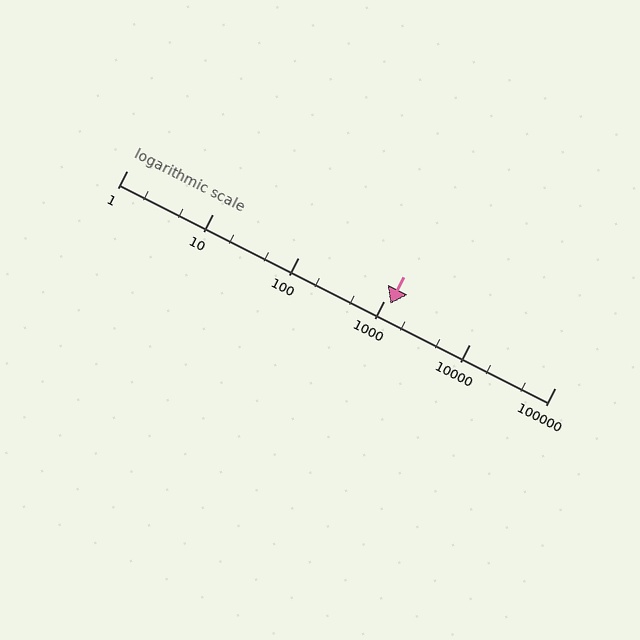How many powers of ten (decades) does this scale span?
The scale spans 5 decades, from 1 to 100000.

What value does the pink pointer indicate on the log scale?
The pointer indicates approximately 1200.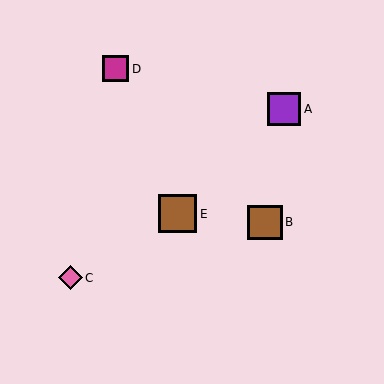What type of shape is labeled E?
Shape E is a brown square.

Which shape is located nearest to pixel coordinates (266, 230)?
The brown square (labeled B) at (265, 222) is nearest to that location.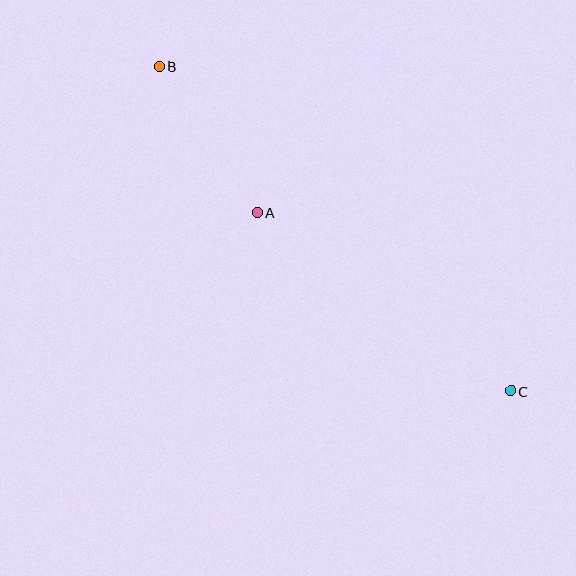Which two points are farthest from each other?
Points B and C are farthest from each other.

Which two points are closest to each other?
Points A and B are closest to each other.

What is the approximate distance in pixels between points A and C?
The distance between A and C is approximately 310 pixels.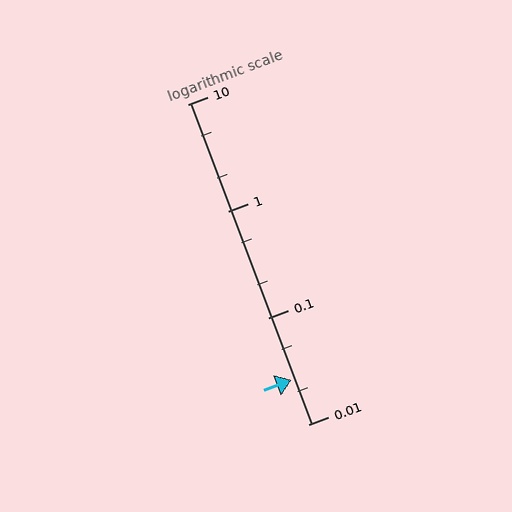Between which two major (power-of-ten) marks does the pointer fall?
The pointer is between 0.01 and 0.1.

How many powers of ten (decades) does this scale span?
The scale spans 3 decades, from 0.01 to 10.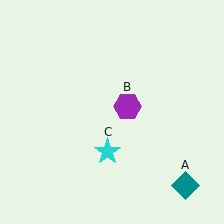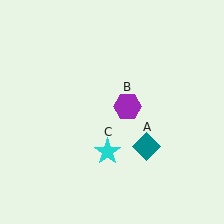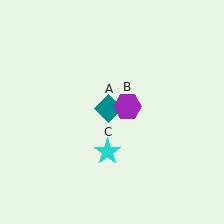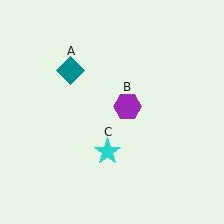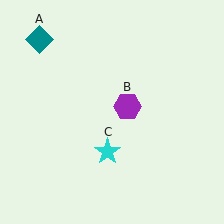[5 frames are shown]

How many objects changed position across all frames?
1 object changed position: teal diamond (object A).